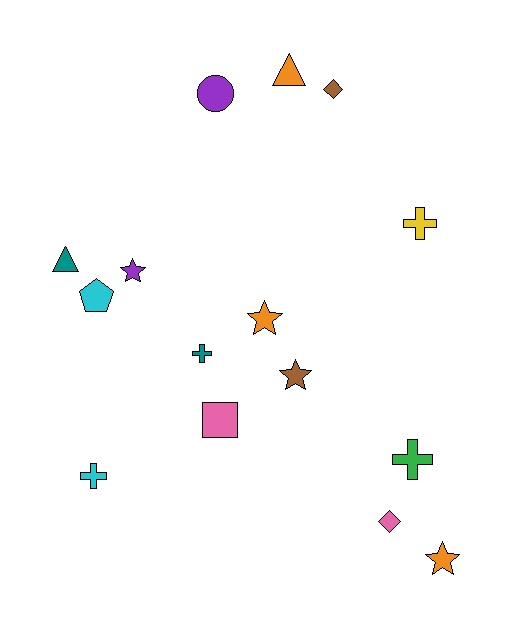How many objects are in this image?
There are 15 objects.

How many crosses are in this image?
There are 4 crosses.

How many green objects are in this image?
There is 1 green object.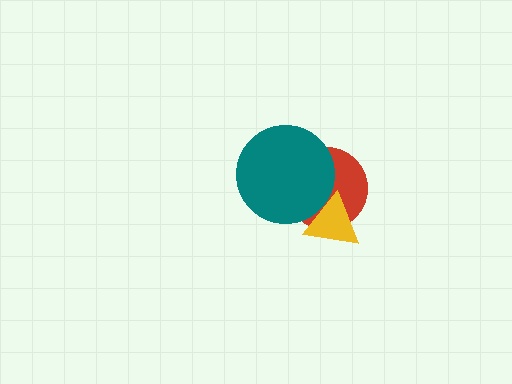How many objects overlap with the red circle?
2 objects overlap with the red circle.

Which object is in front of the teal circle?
The yellow triangle is in front of the teal circle.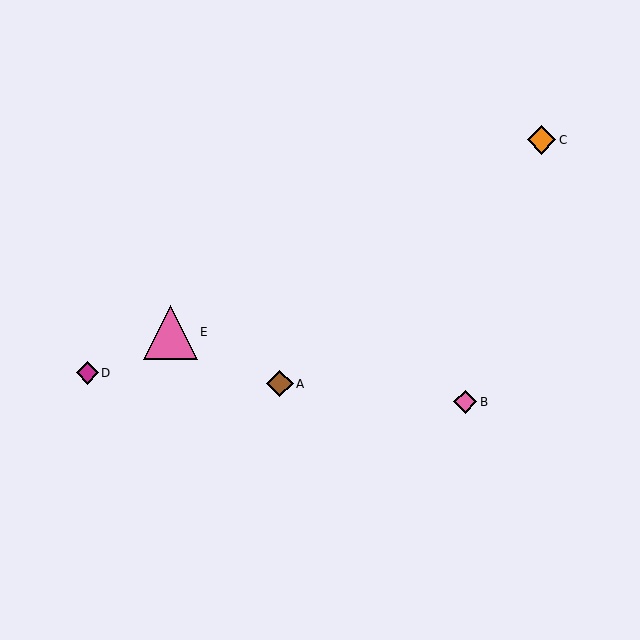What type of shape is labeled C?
Shape C is an orange diamond.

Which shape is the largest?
The pink triangle (labeled E) is the largest.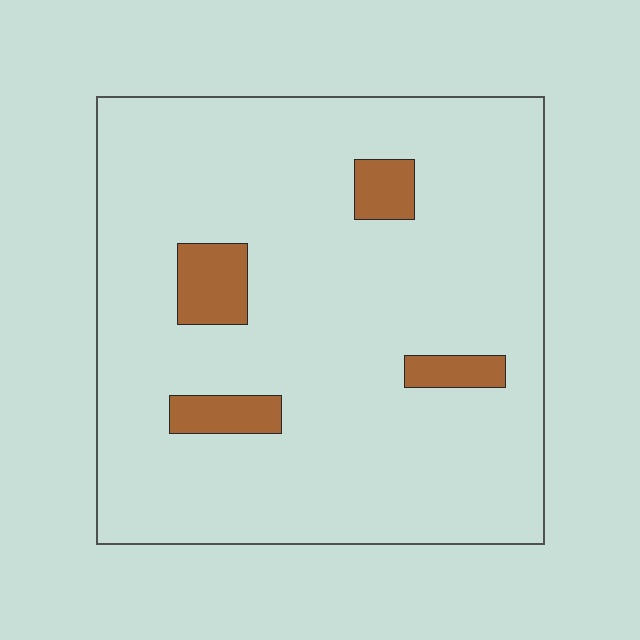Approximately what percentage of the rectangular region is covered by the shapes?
Approximately 10%.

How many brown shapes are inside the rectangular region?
4.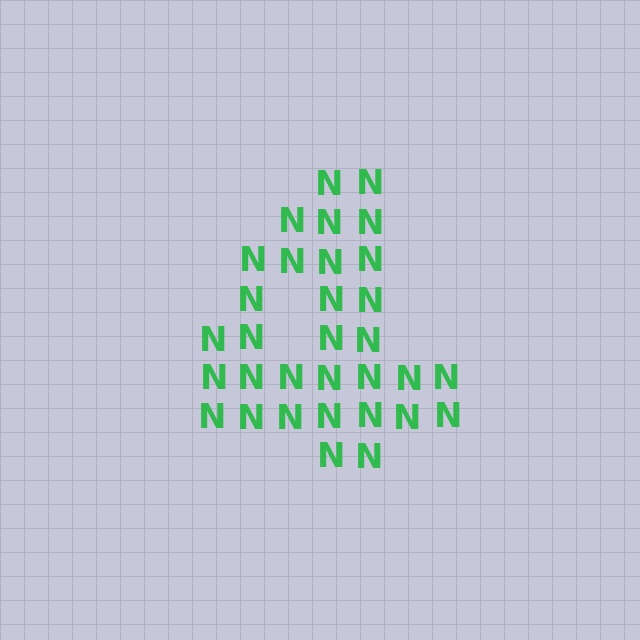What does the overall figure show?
The overall figure shows the digit 4.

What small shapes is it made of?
It is made of small letter N's.